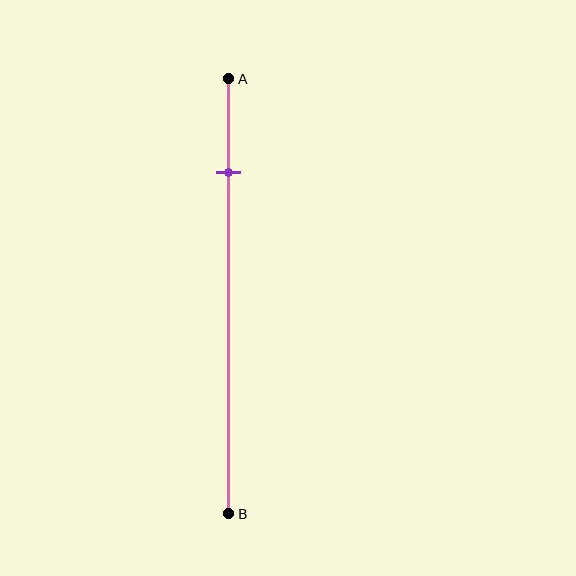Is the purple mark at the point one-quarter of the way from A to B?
No, the mark is at about 20% from A, not at the 25% one-quarter point.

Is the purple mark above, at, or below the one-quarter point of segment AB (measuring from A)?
The purple mark is above the one-quarter point of segment AB.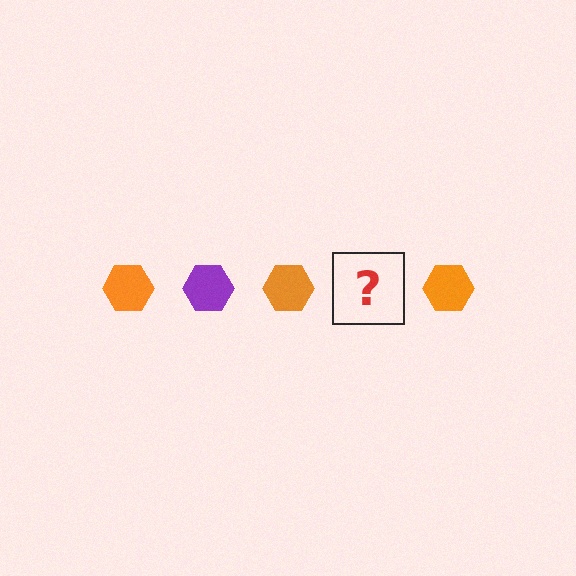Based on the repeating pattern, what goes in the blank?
The blank should be a purple hexagon.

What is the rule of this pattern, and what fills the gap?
The rule is that the pattern cycles through orange, purple hexagons. The gap should be filled with a purple hexagon.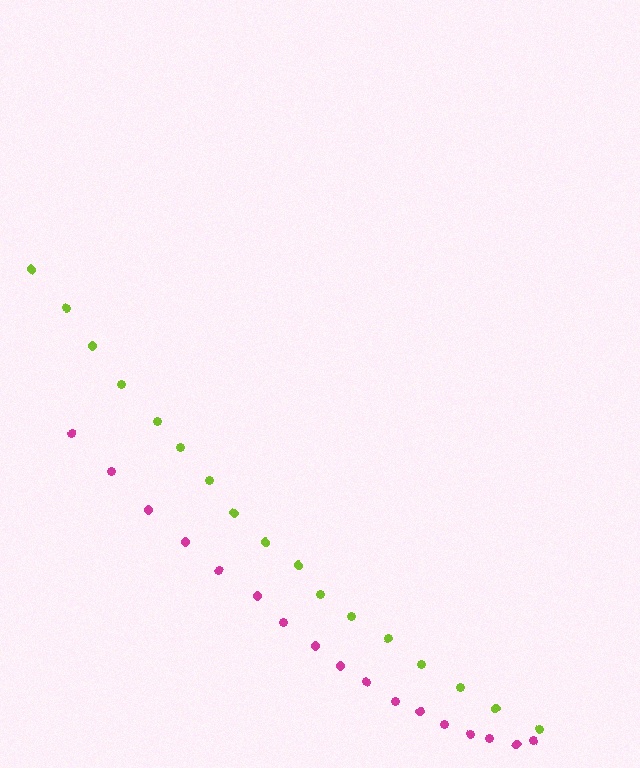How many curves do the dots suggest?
There are 2 distinct paths.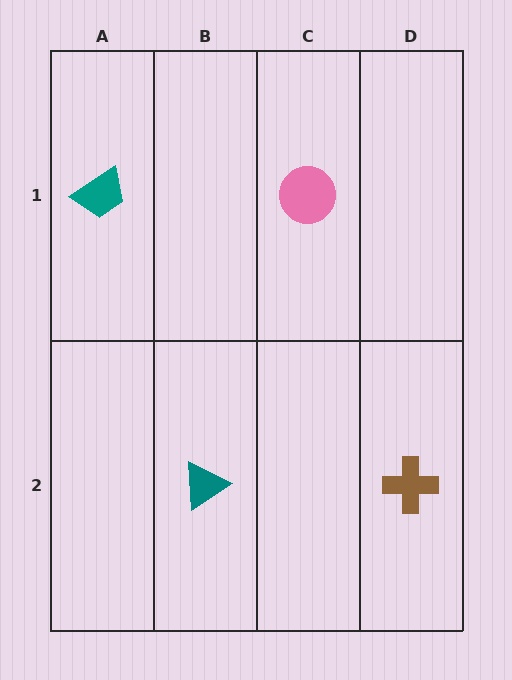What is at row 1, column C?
A pink circle.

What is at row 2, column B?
A teal triangle.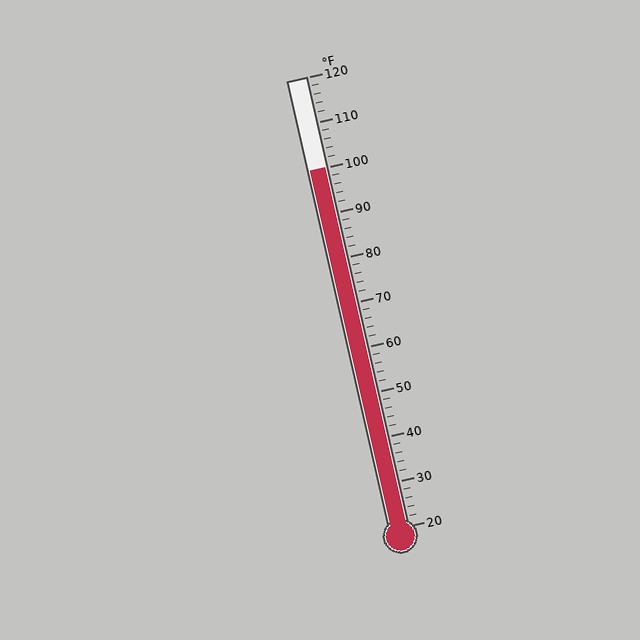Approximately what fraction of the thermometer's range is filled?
The thermometer is filled to approximately 80% of its range.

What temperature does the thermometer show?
The thermometer shows approximately 100°F.